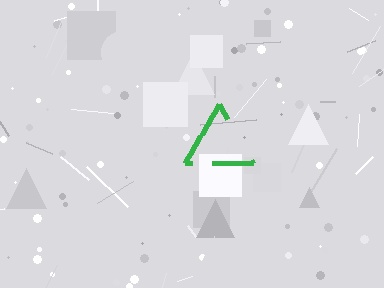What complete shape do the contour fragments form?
The contour fragments form a triangle.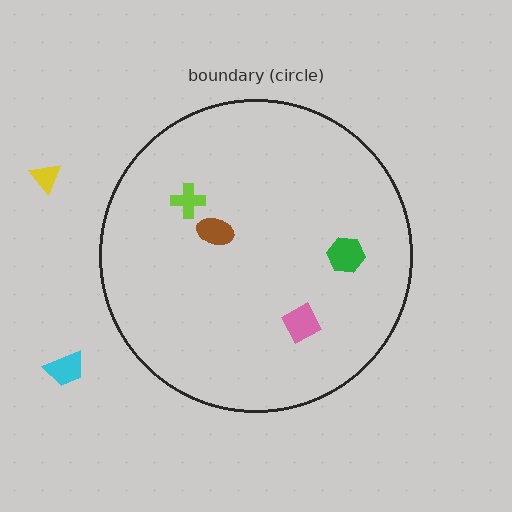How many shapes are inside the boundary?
4 inside, 2 outside.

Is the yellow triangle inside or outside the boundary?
Outside.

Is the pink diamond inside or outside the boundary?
Inside.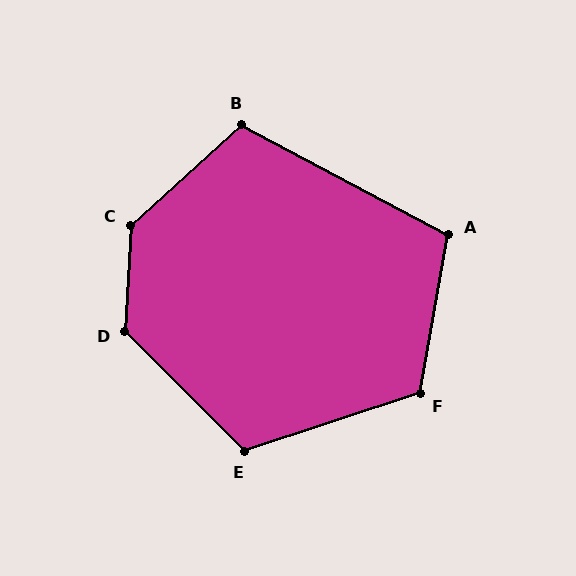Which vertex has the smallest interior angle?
A, at approximately 108 degrees.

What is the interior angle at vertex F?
Approximately 118 degrees (obtuse).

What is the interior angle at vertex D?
Approximately 131 degrees (obtuse).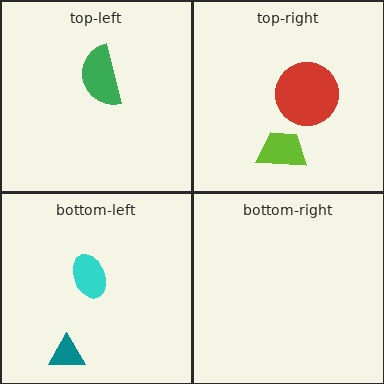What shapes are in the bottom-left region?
The cyan ellipse, the teal triangle.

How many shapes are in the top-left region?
1.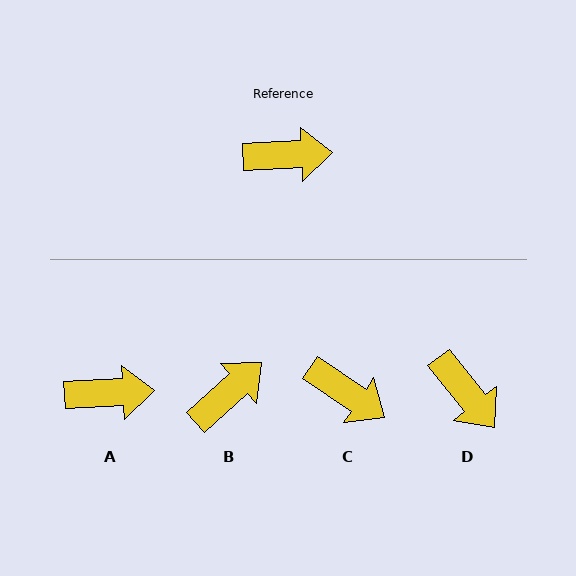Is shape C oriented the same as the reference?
No, it is off by about 37 degrees.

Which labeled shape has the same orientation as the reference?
A.